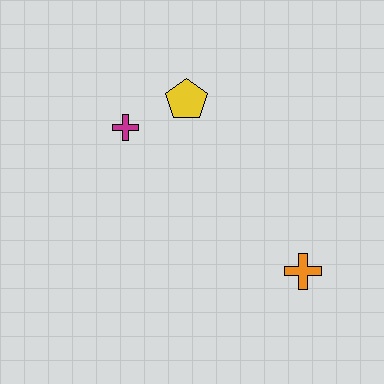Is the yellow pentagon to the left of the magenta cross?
No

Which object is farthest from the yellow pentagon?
The orange cross is farthest from the yellow pentagon.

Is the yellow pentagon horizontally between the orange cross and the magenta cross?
Yes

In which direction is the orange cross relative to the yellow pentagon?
The orange cross is below the yellow pentagon.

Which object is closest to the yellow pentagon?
The magenta cross is closest to the yellow pentagon.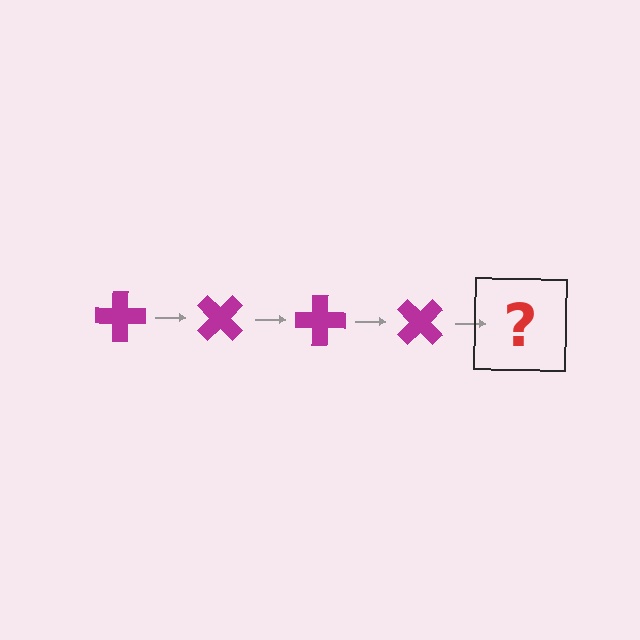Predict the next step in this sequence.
The next step is a magenta cross rotated 180 degrees.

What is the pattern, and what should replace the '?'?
The pattern is that the cross rotates 45 degrees each step. The '?' should be a magenta cross rotated 180 degrees.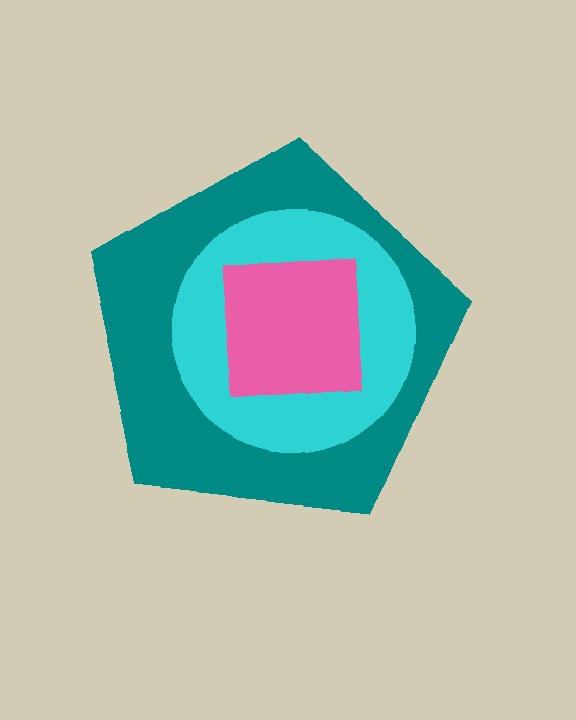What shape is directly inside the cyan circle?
The pink square.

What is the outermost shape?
The teal pentagon.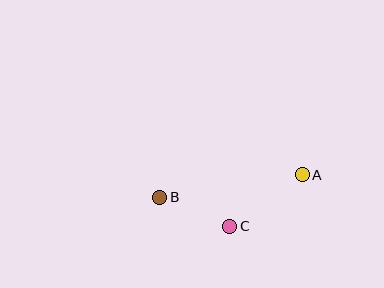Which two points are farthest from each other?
Points A and B are farthest from each other.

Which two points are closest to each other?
Points B and C are closest to each other.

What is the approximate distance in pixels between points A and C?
The distance between A and C is approximately 89 pixels.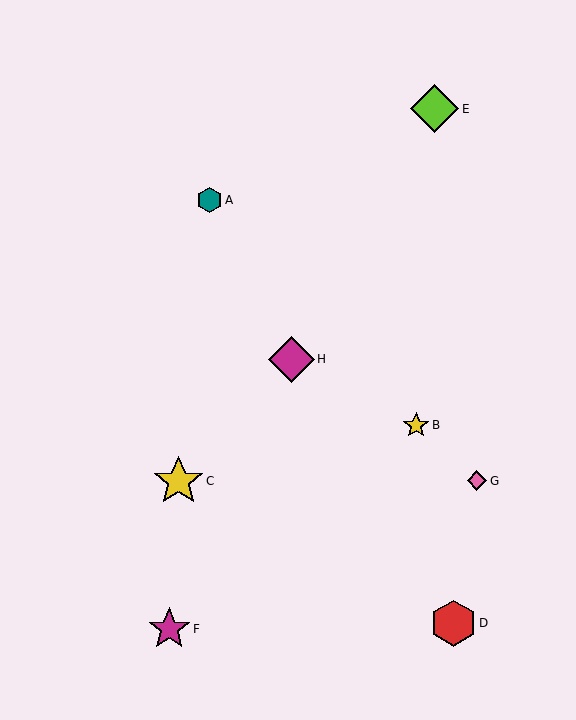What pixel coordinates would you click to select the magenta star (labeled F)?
Click at (169, 629) to select the magenta star F.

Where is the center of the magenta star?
The center of the magenta star is at (169, 629).